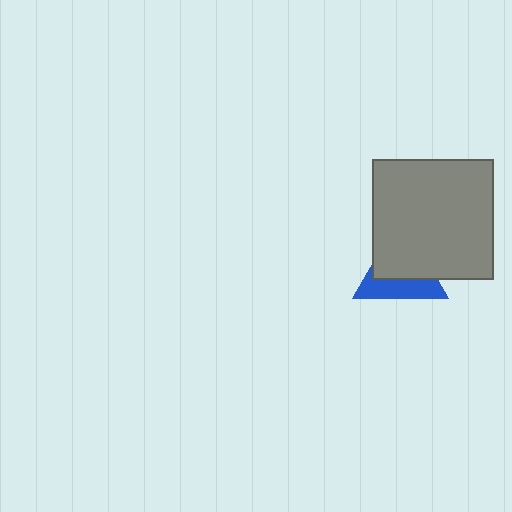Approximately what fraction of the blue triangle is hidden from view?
Roughly 57% of the blue triangle is hidden behind the gray square.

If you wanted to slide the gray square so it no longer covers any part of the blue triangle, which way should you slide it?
Slide it toward the upper-right — that is the most direct way to separate the two shapes.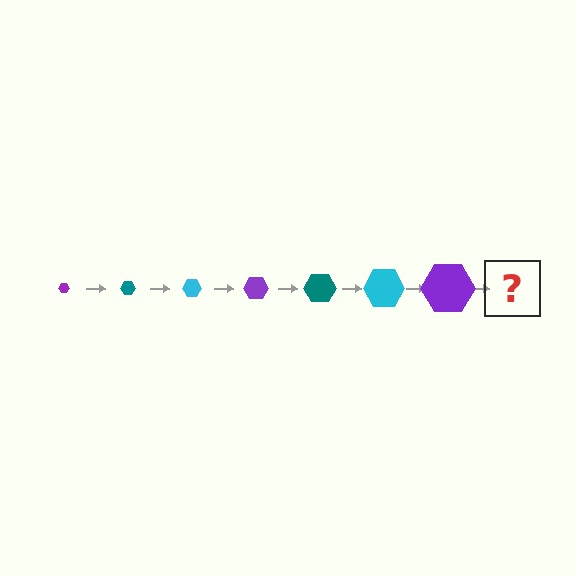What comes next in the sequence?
The next element should be a teal hexagon, larger than the previous one.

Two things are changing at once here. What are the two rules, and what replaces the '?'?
The two rules are that the hexagon grows larger each step and the color cycles through purple, teal, and cyan. The '?' should be a teal hexagon, larger than the previous one.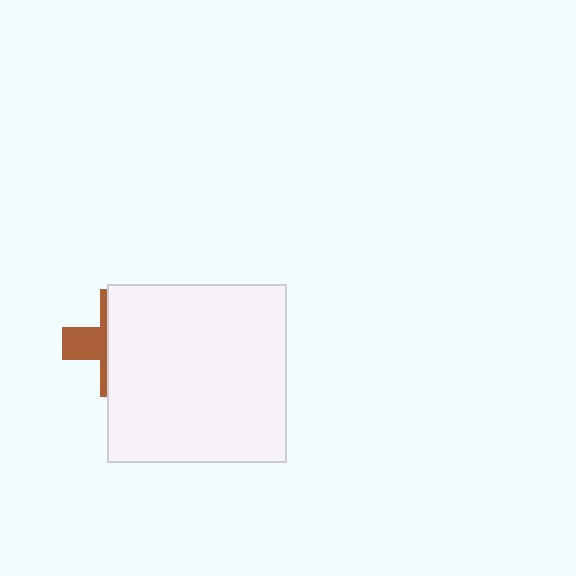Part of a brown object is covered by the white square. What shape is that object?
It is a cross.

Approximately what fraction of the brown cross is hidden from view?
Roughly 66% of the brown cross is hidden behind the white square.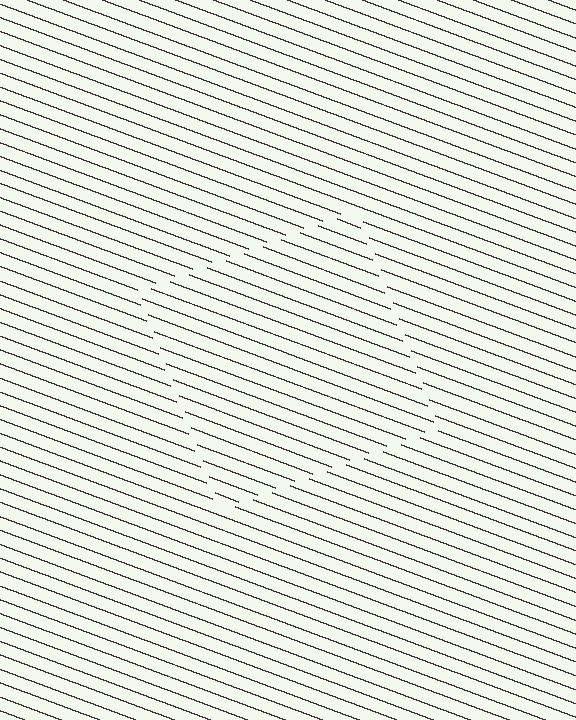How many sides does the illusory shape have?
4 sides — the line-ends trace a square.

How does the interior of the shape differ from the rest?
The interior of the shape contains the same grating, shifted by half a period — the contour is defined by the phase discontinuity where line-ends from the inner and outer gratings abut.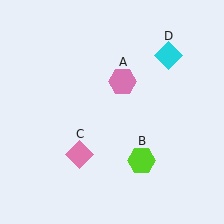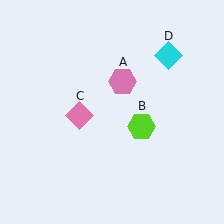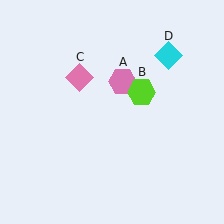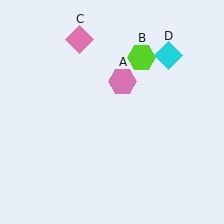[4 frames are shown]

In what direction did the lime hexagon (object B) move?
The lime hexagon (object B) moved up.